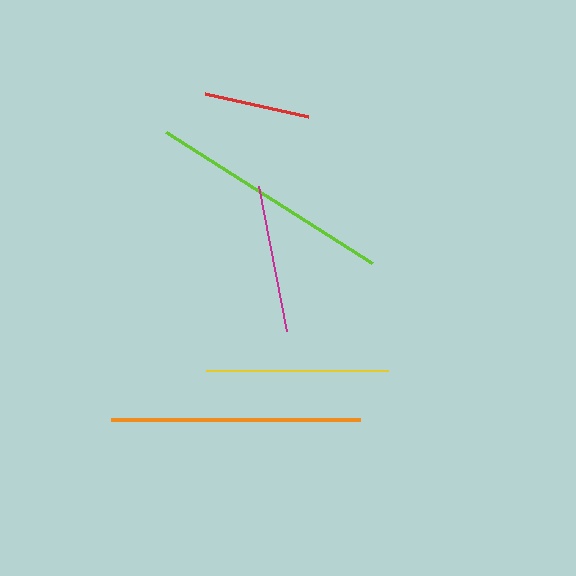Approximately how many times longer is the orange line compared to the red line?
The orange line is approximately 2.4 times the length of the red line.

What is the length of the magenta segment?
The magenta segment is approximately 148 pixels long.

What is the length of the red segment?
The red segment is approximately 105 pixels long.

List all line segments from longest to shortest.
From longest to shortest: orange, lime, yellow, magenta, red.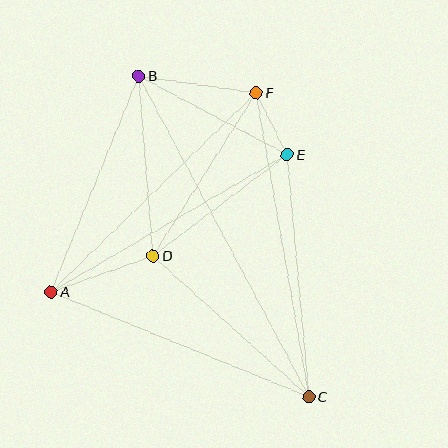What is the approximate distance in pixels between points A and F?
The distance between A and F is approximately 286 pixels.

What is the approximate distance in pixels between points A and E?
The distance between A and E is approximately 273 pixels.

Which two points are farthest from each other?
Points B and C are farthest from each other.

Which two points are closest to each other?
Points E and F are closest to each other.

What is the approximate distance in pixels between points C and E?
The distance between C and E is approximately 243 pixels.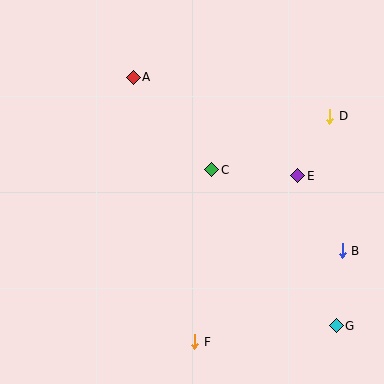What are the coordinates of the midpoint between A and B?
The midpoint between A and B is at (238, 164).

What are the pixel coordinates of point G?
Point G is at (336, 326).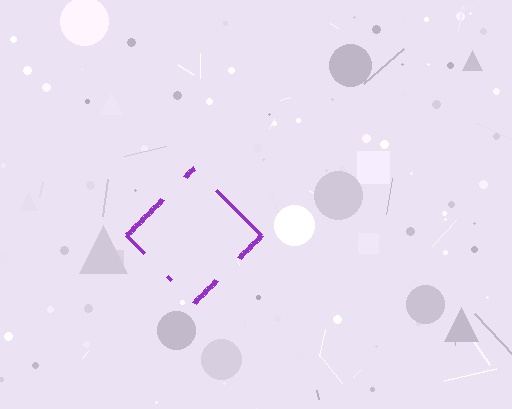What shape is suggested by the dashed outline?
The dashed outline suggests a diamond.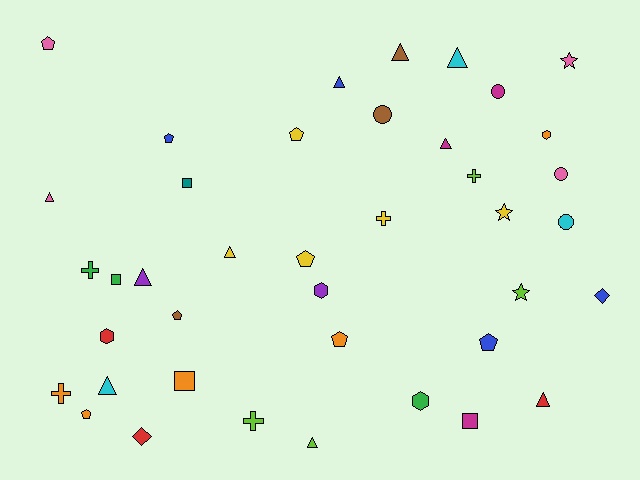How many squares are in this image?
There are 4 squares.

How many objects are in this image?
There are 40 objects.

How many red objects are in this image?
There are 3 red objects.